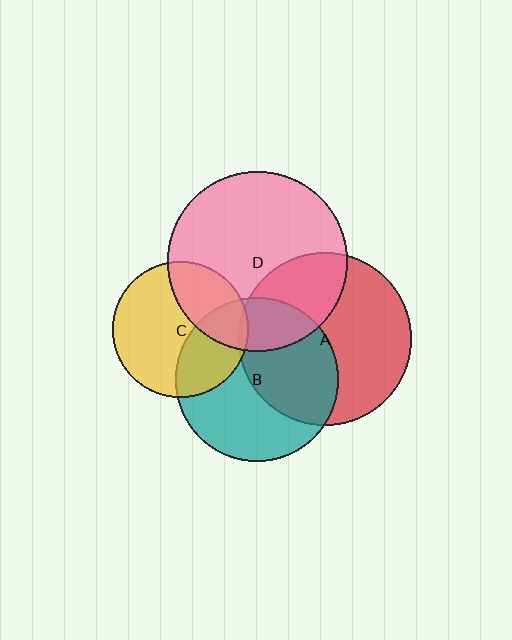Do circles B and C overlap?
Yes.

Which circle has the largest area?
Circle D (pink).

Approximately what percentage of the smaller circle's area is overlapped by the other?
Approximately 35%.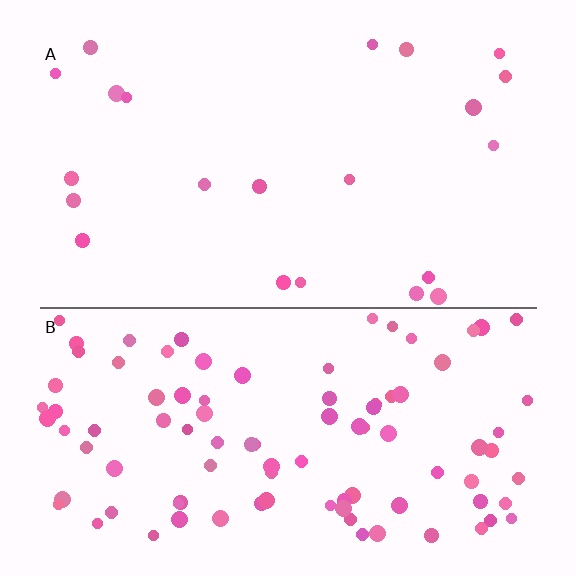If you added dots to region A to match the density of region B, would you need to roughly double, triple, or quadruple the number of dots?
Approximately quadruple.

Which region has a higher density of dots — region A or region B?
B (the bottom).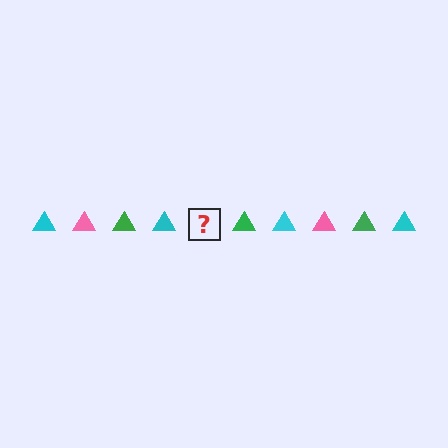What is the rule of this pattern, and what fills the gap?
The rule is that the pattern cycles through cyan, pink, green triangles. The gap should be filled with a pink triangle.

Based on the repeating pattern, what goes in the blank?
The blank should be a pink triangle.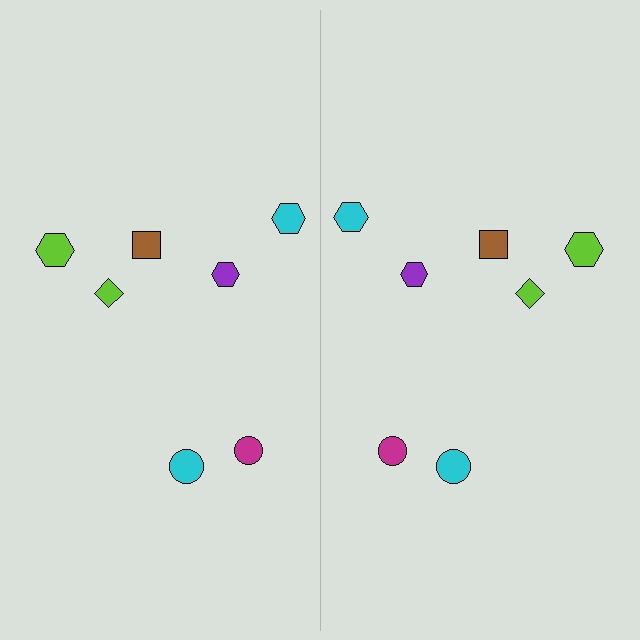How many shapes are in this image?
There are 14 shapes in this image.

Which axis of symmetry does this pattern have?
The pattern has a vertical axis of symmetry running through the center of the image.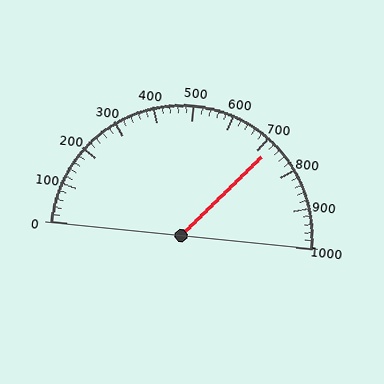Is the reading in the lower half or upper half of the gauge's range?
The reading is in the upper half of the range (0 to 1000).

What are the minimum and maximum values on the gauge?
The gauge ranges from 0 to 1000.